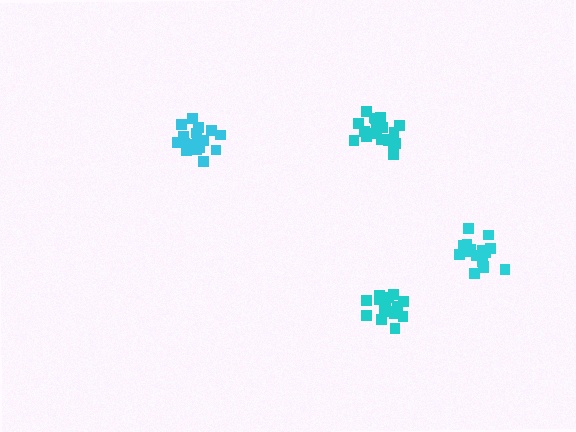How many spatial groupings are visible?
There are 4 spatial groupings.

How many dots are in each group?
Group 1: 21 dots, Group 2: 16 dots, Group 3: 18 dots, Group 4: 16 dots (71 total).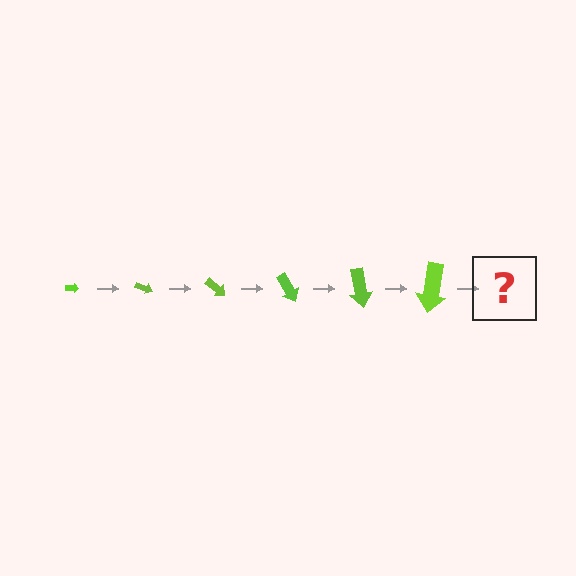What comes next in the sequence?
The next element should be an arrow, larger than the previous one and rotated 120 degrees from the start.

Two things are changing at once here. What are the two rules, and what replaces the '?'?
The two rules are that the arrow grows larger each step and it rotates 20 degrees each step. The '?' should be an arrow, larger than the previous one and rotated 120 degrees from the start.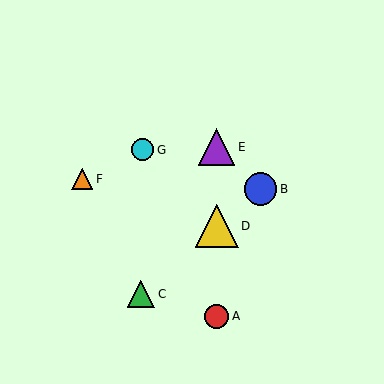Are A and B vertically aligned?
No, A is at x≈217 and B is at x≈261.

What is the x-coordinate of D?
Object D is at x≈217.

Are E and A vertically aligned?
Yes, both are at x≈217.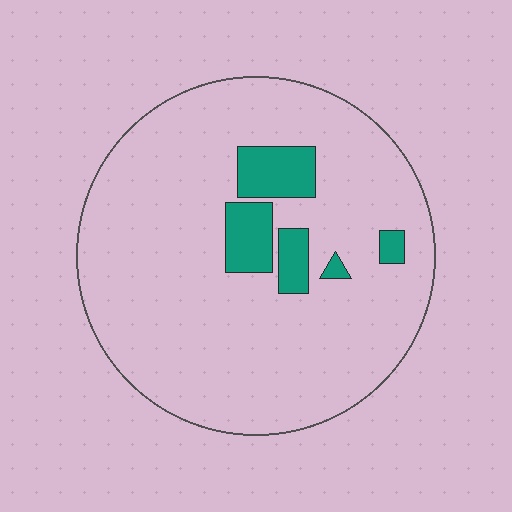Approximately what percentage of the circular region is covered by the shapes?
Approximately 10%.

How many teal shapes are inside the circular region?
5.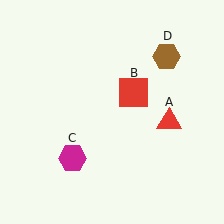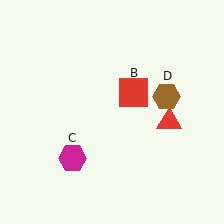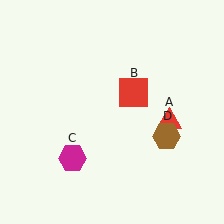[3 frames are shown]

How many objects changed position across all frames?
1 object changed position: brown hexagon (object D).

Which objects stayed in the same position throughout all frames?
Red triangle (object A) and red square (object B) and magenta hexagon (object C) remained stationary.